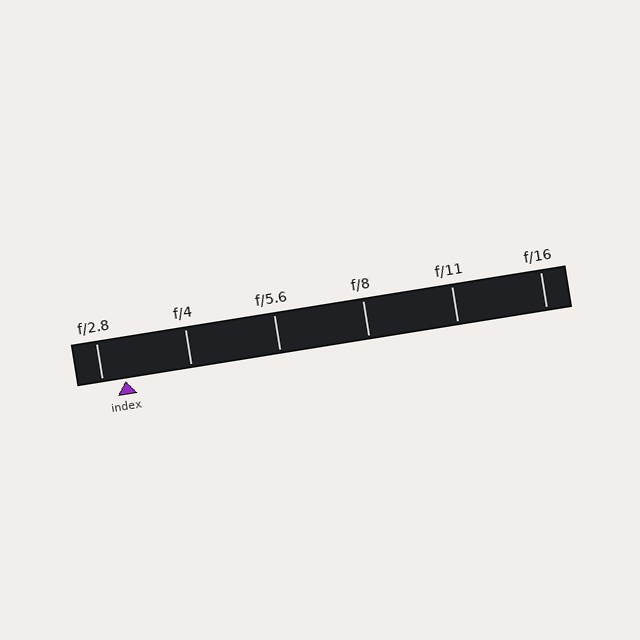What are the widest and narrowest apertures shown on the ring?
The widest aperture shown is f/2.8 and the narrowest is f/16.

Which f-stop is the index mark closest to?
The index mark is closest to f/2.8.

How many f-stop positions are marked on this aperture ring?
There are 6 f-stop positions marked.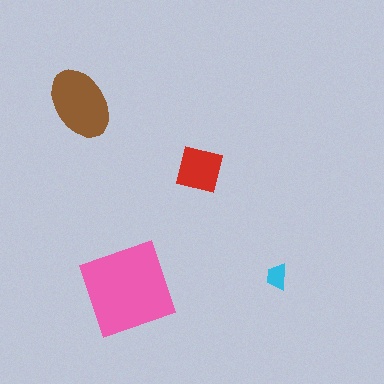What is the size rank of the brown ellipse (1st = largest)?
2nd.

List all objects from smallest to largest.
The cyan trapezoid, the red square, the brown ellipse, the pink diamond.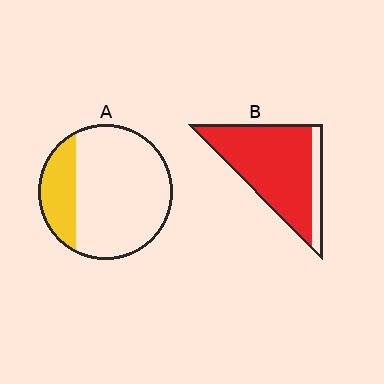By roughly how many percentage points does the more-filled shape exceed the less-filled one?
By roughly 60 percentage points (B over A).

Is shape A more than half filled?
No.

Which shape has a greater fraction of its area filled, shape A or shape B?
Shape B.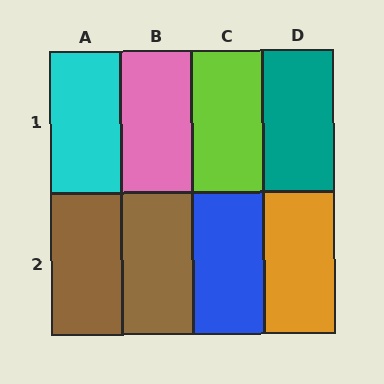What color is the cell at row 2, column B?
Brown.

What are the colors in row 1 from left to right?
Cyan, pink, lime, teal.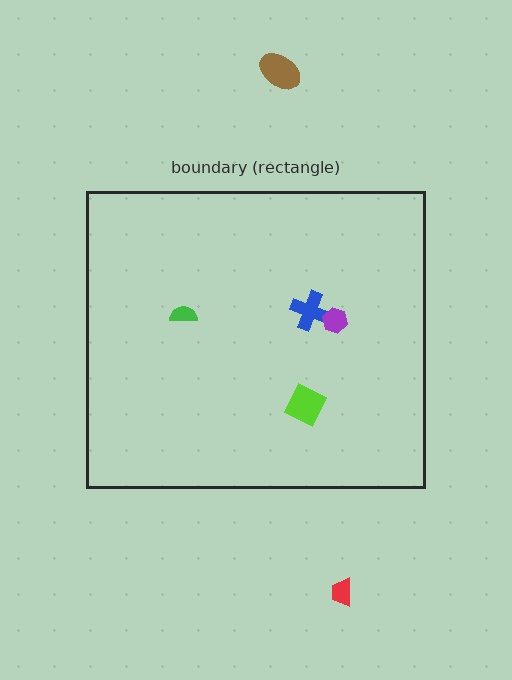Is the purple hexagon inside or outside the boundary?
Inside.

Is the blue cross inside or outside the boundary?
Inside.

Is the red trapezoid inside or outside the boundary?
Outside.